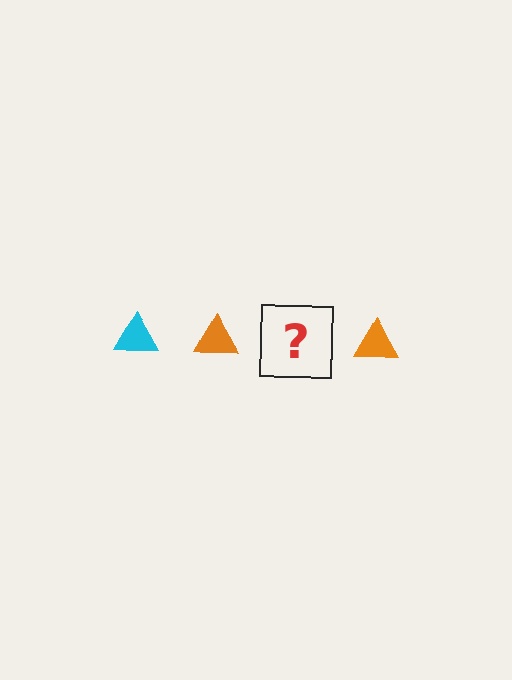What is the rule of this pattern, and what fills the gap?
The rule is that the pattern cycles through cyan, orange triangles. The gap should be filled with a cyan triangle.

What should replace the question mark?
The question mark should be replaced with a cyan triangle.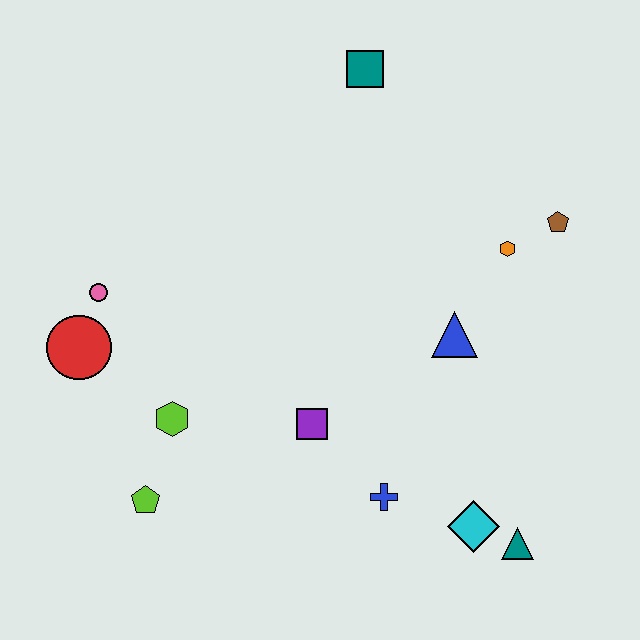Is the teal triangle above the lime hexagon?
No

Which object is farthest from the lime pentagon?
The brown pentagon is farthest from the lime pentagon.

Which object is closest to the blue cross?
The cyan diamond is closest to the blue cross.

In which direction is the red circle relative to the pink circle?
The red circle is below the pink circle.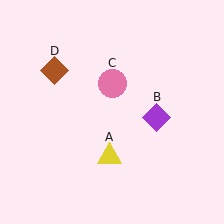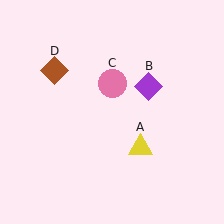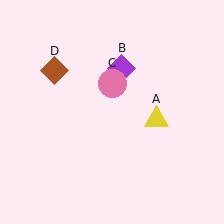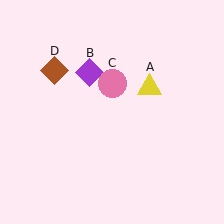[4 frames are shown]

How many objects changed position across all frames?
2 objects changed position: yellow triangle (object A), purple diamond (object B).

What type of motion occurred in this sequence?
The yellow triangle (object A), purple diamond (object B) rotated counterclockwise around the center of the scene.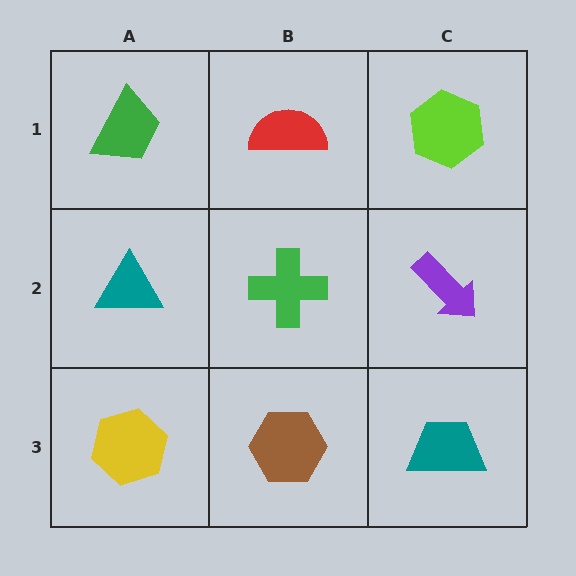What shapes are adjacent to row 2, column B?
A red semicircle (row 1, column B), a brown hexagon (row 3, column B), a teal triangle (row 2, column A), a purple arrow (row 2, column C).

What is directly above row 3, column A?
A teal triangle.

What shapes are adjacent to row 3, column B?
A green cross (row 2, column B), a yellow hexagon (row 3, column A), a teal trapezoid (row 3, column C).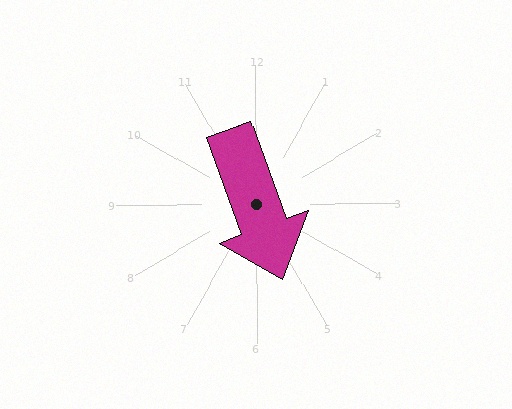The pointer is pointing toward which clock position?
Roughly 5 o'clock.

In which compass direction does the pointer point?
South.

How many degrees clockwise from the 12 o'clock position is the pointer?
Approximately 160 degrees.